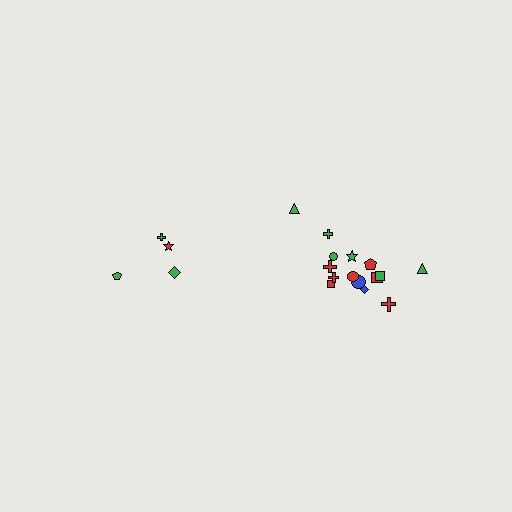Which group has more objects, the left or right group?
The right group.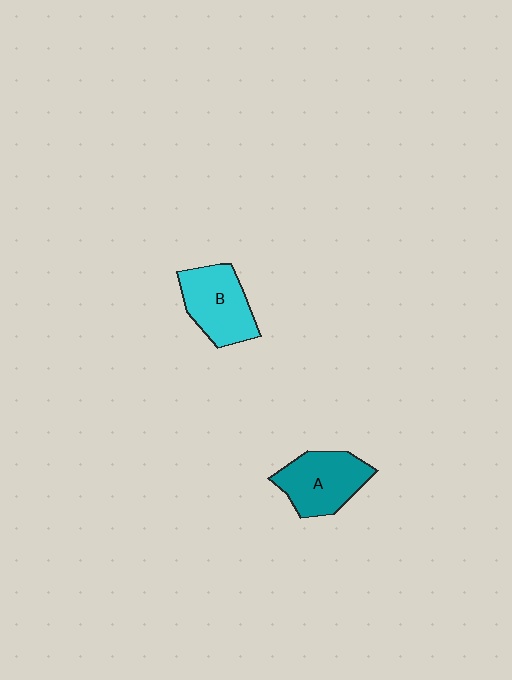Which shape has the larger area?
Shape A (teal).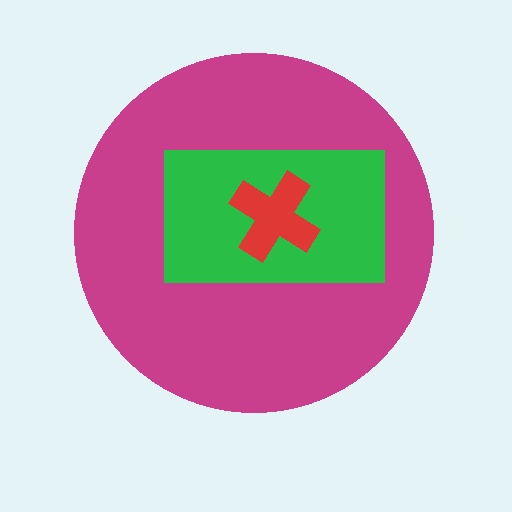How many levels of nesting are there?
3.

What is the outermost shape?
The magenta circle.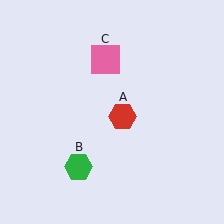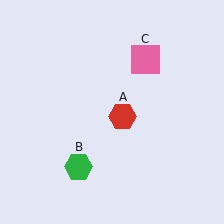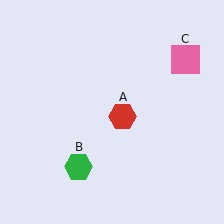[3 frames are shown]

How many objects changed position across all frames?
1 object changed position: pink square (object C).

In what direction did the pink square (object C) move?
The pink square (object C) moved right.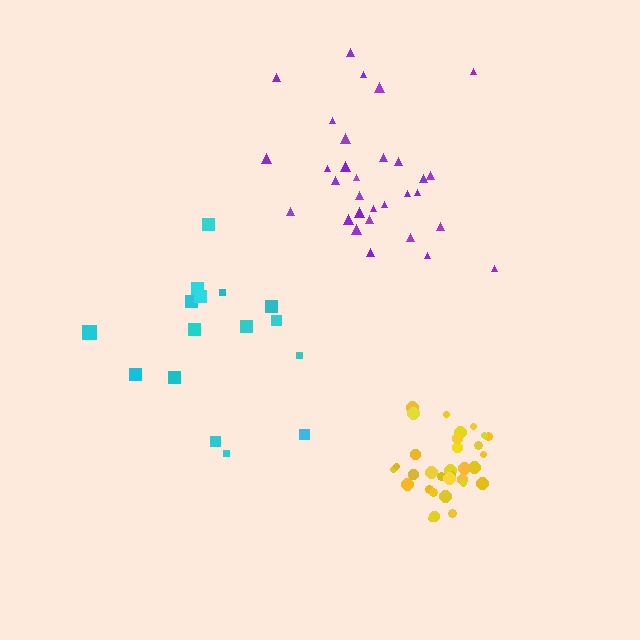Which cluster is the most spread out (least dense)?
Cyan.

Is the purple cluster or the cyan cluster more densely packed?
Purple.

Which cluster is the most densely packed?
Yellow.